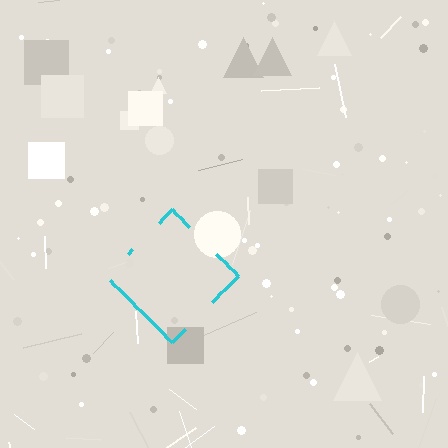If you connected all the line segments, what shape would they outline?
They would outline a diamond.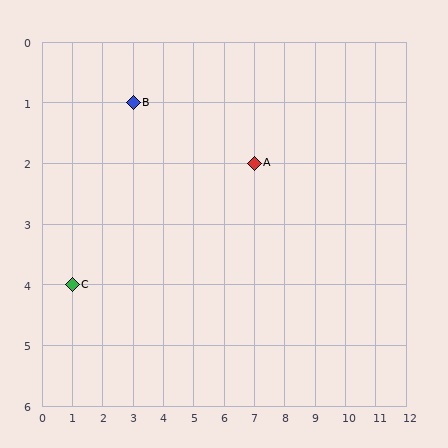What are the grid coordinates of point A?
Point A is at grid coordinates (7, 2).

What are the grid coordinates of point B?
Point B is at grid coordinates (3, 1).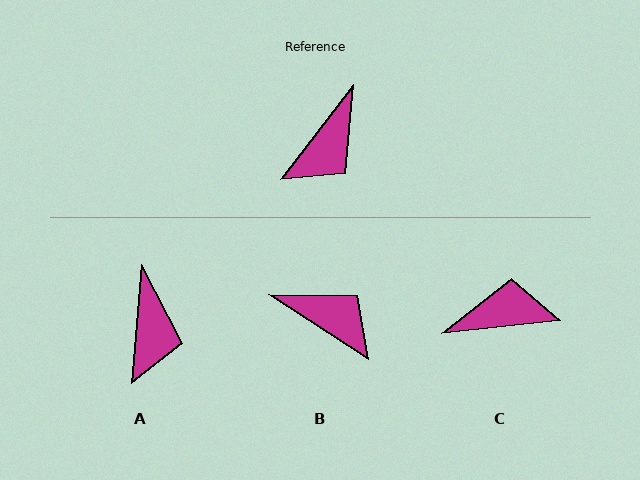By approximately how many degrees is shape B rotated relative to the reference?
Approximately 95 degrees counter-clockwise.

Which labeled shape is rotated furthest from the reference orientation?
C, about 134 degrees away.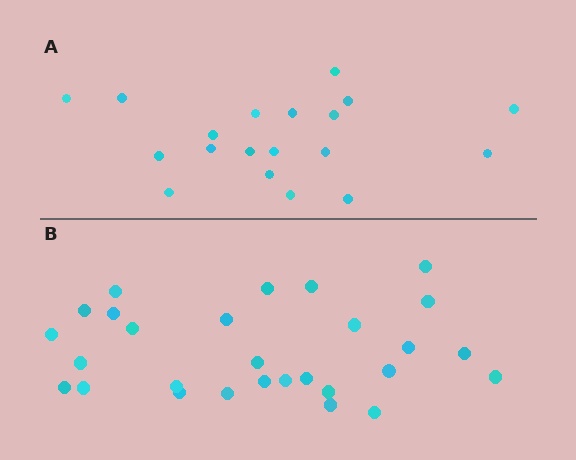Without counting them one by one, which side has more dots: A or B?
Region B (the bottom region) has more dots.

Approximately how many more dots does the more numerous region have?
Region B has roughly 8 or so more dots than region A.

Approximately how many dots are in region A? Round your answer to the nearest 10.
About 20 dots. (The exact count is 19, which rounds to 20.)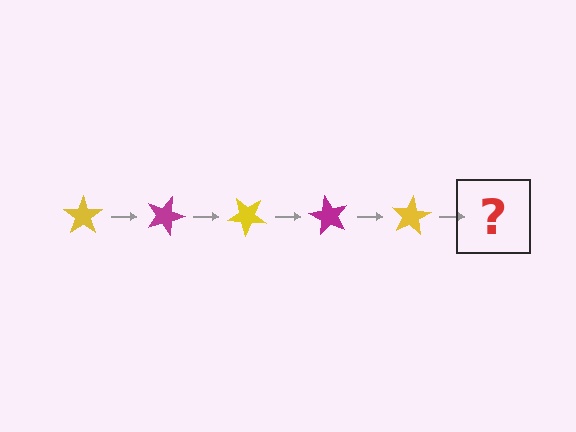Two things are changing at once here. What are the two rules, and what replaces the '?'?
The two rules are that it rotates 20 degrees each step and the color cycles through yellow and magenta. The '?' should be a magenta star, rotated 100 degrees from the start.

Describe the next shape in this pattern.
It should be a magenta star, rotated 100 degrees from the start.